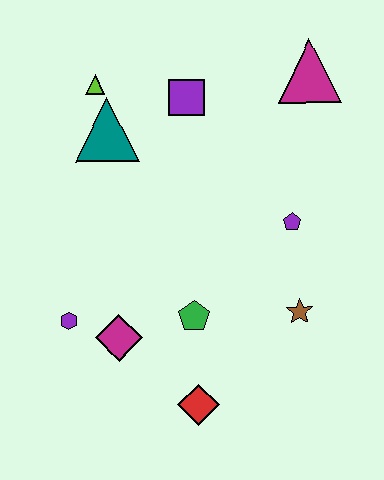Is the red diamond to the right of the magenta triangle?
No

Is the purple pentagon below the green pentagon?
No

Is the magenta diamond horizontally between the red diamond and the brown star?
No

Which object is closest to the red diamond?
The green pentagon is closest to the red diamond.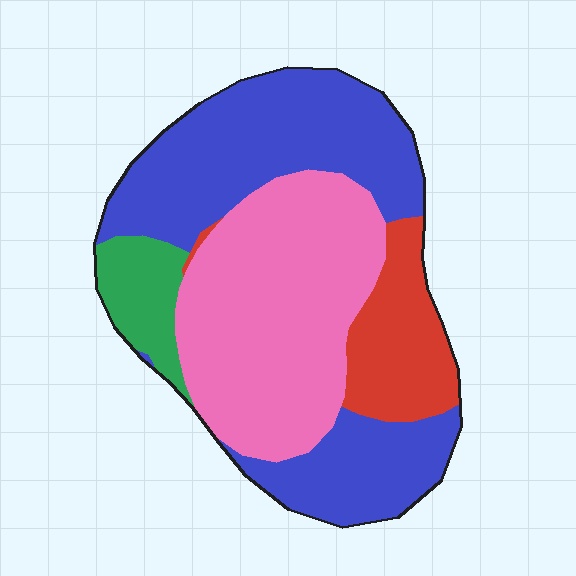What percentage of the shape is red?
Red takes up less than a quarter of the shape.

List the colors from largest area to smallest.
From largest to smallest: blue, pink, red, green.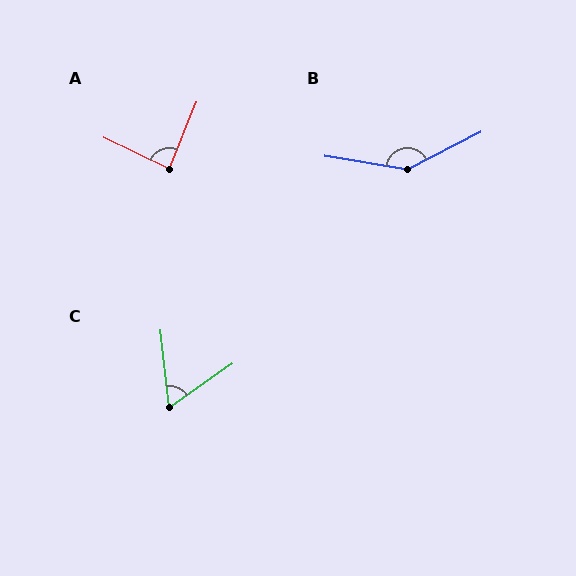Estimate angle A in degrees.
Approximately 87 degrees.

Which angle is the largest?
B, at approximately 144 degrees.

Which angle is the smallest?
C, at approximately 61 degrees.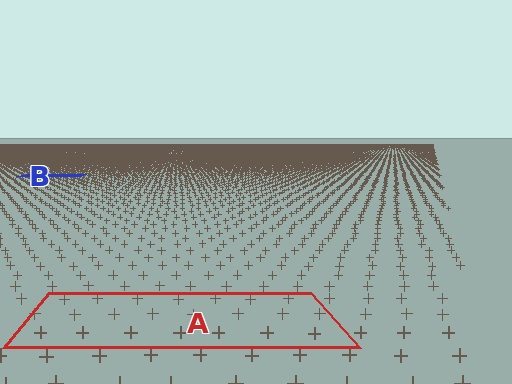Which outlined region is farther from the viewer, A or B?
Region B is farther from the viewer — the texture elements inside it appear smaller and more densely packed.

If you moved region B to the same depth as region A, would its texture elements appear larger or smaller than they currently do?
They would appear larger. At a closer depth, the same texture elements are projected at a bigger on-screen size.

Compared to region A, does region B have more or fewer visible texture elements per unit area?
Region B has more texture elements per unit area — they are packed more densely because it is farther away.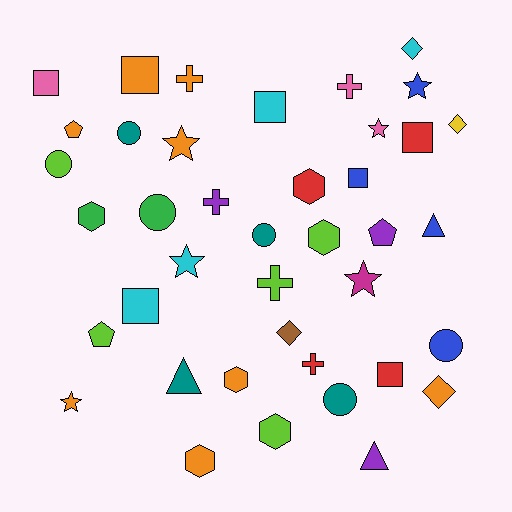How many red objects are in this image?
There are 4 red objects.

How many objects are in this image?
There are 40 objects.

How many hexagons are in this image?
There are 6 hexagons.